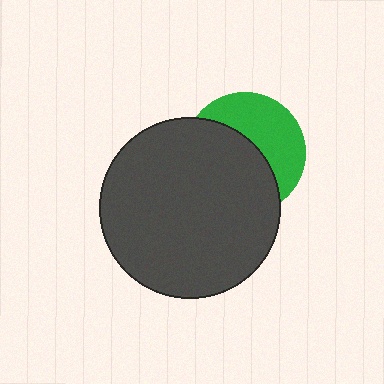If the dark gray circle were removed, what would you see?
You would see the complete green circle.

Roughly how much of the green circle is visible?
A small part of it is visible (roughly 44%).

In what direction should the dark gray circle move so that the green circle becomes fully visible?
The dark gray circle should move toward the lower-left. That is the shortest direction to clear the overlap and leave the green circle fully visible.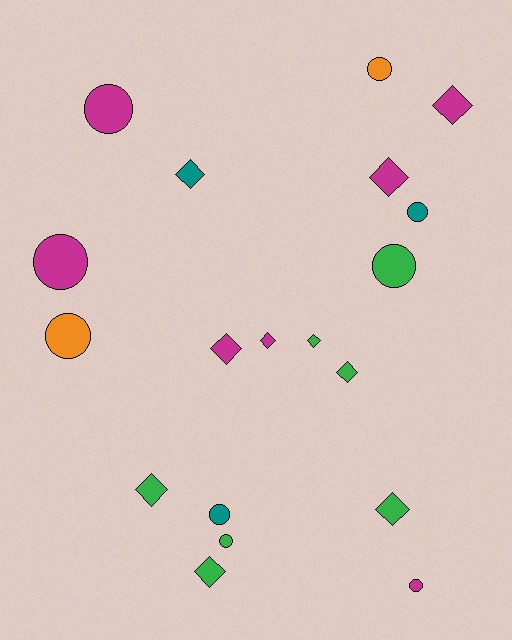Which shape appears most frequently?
Diamond, with 10 objects.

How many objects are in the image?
There are 19 objects.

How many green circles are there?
There are 2 green circles.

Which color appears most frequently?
Magenta, with 7 objects.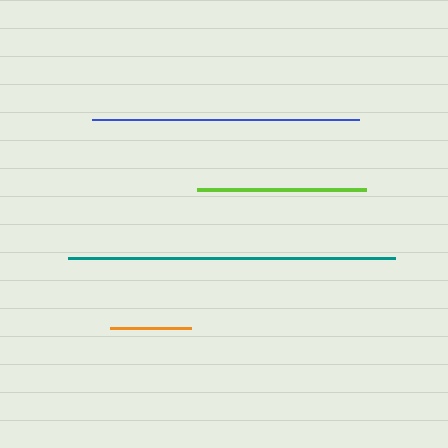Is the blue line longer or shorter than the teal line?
The teal line is longer than the blue line.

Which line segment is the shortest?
The orange line is the shortest at approximately 82 pixels.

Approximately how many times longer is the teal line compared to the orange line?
The teal line is approximately 4.0 times the length of the orange line.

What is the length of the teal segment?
The teal segment is approximately 328 pixels long.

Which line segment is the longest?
The teal line is the longest at approximately 328 pixels.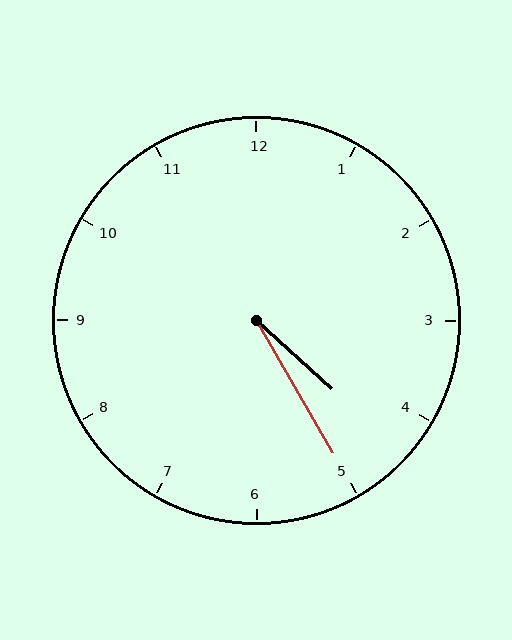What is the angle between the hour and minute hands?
Approximately 18 degrees.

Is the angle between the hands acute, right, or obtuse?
It is acute.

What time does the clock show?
4:25.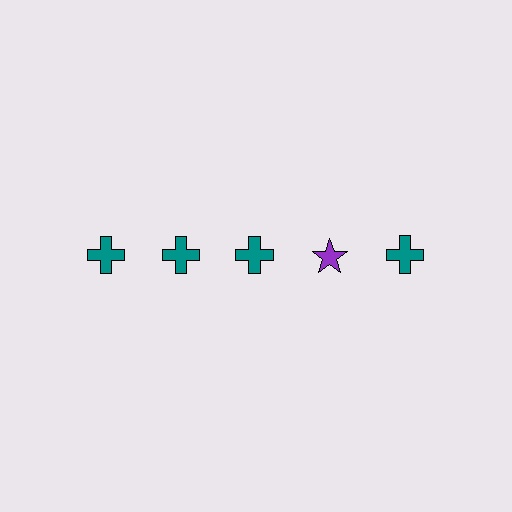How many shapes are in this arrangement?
There are 5 shapes arranged in a grid pattern.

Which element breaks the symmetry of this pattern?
The purple star in the top row, second from right column breaks the symmetry. All other shapes are teal crosses.